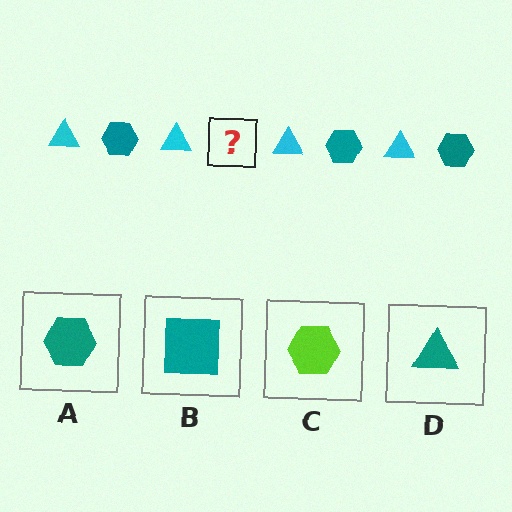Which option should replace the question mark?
Option A.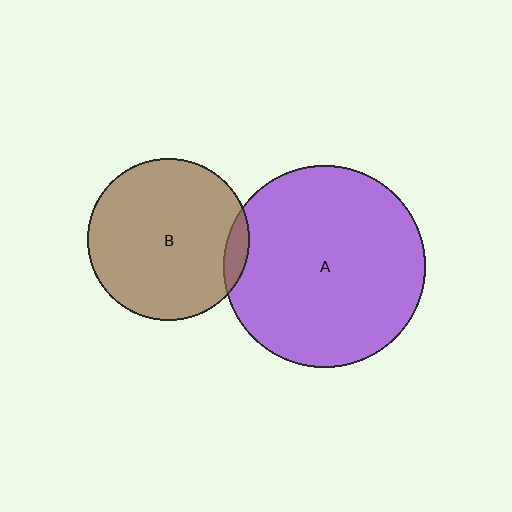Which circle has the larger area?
Circle A (purple).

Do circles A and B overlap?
Yes.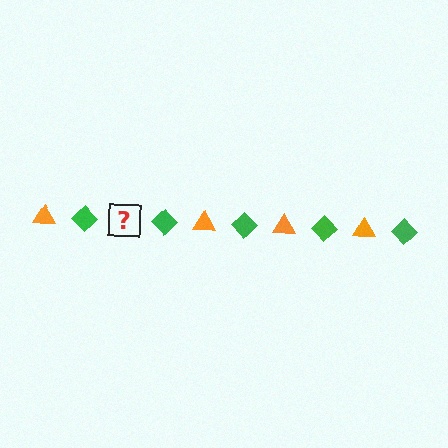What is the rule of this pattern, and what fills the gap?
The rule is that the pattern alternates between orange triangle and green diamond. The gap should be filled with an orange triangle.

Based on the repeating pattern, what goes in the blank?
The blank should be an orange triangle.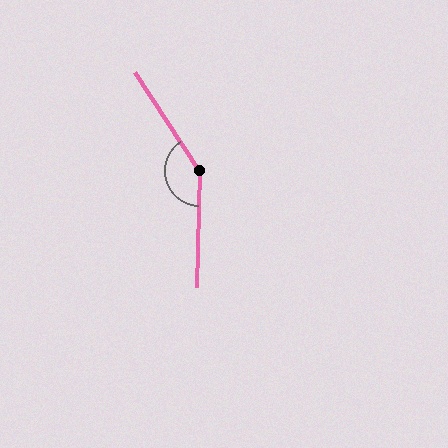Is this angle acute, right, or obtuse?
It is obtuse.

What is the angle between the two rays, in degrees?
Approximately 145 degrees.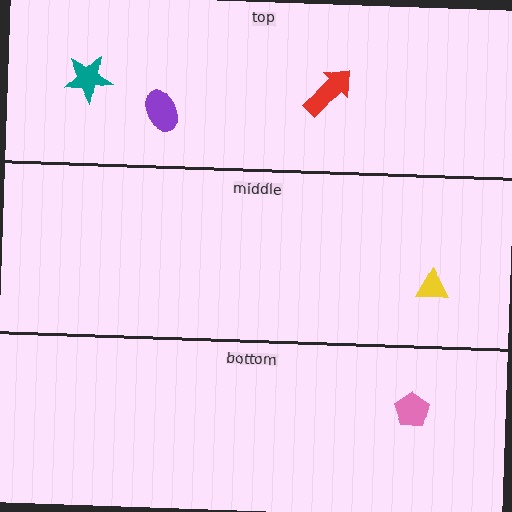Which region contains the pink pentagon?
The bottom region.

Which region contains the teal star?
The top region.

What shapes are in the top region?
The red arrow, the purple ellipse, the teal star.